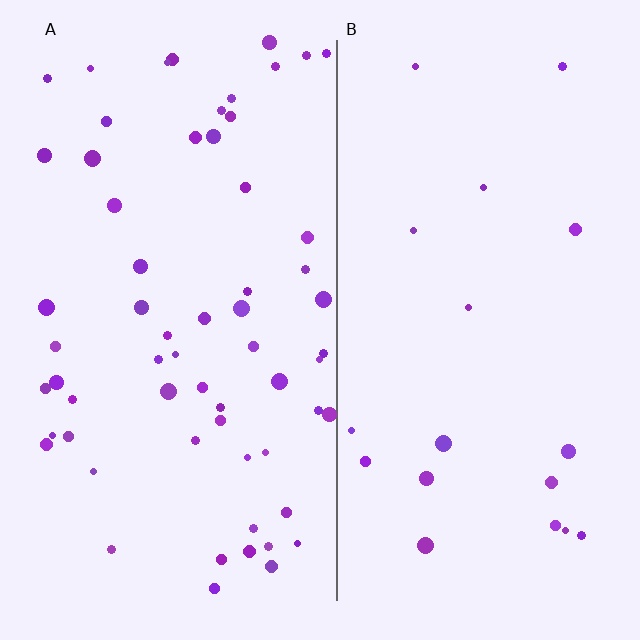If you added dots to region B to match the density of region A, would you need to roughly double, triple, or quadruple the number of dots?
Approximately triple.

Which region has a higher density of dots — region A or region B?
A (the left).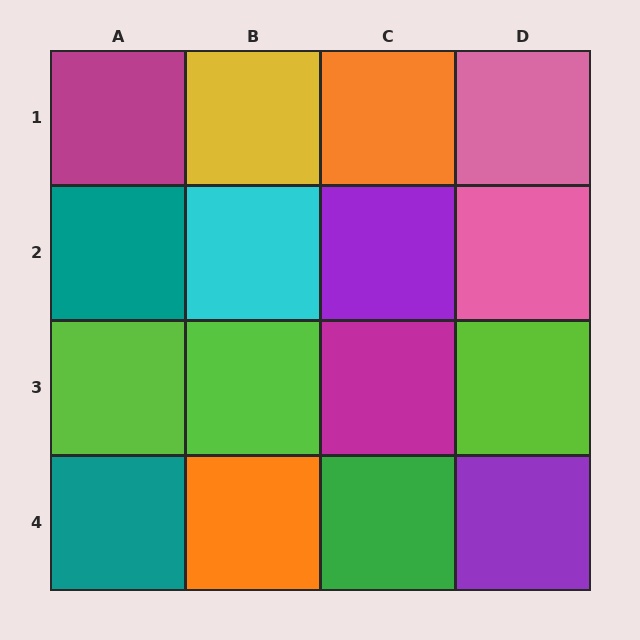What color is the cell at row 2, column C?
Purple.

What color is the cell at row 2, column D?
Pink.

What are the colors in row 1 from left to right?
Magenta, yellow, orange, pink.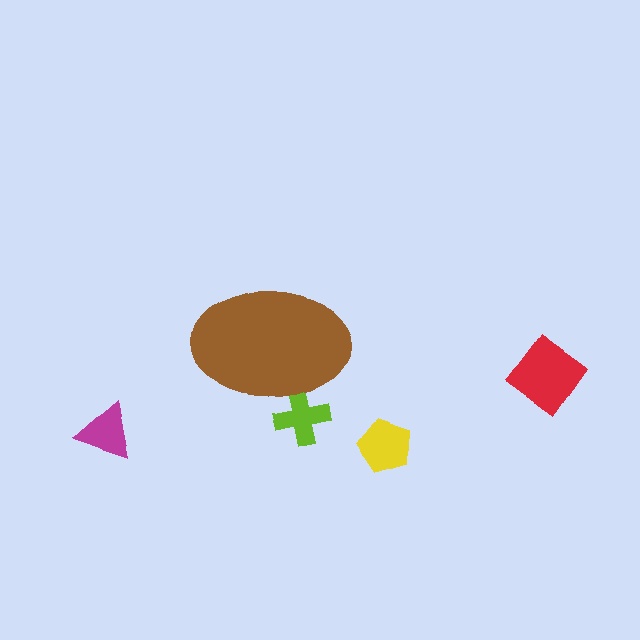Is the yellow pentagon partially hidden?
No, the yellow pentagon is fully visible.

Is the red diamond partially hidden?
No, the red diamond is fully visible.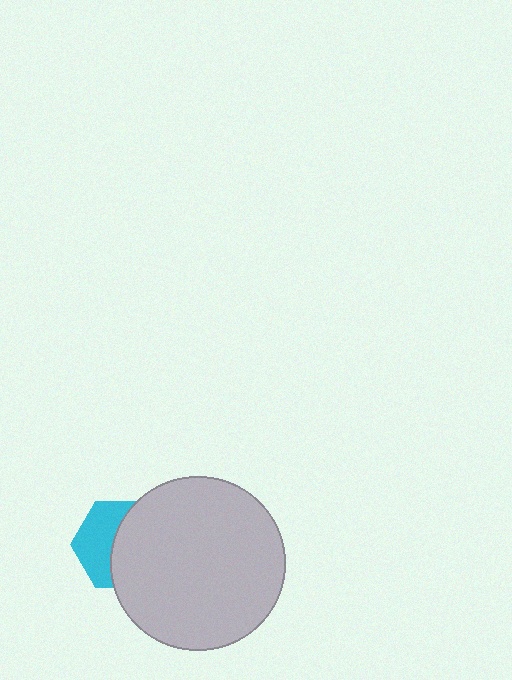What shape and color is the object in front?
The object in front is a light gray circle.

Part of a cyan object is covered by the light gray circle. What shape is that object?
It is a hexagon.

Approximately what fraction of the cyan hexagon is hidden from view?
Roughly 56% of the cyan hexagon is hidden behind the light gray circle.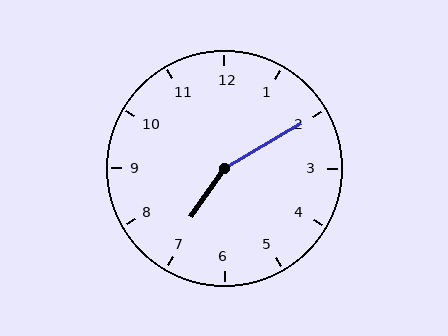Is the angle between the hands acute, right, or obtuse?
It is obtuse.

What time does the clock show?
7:10.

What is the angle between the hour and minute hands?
Approximately 155 degrees.